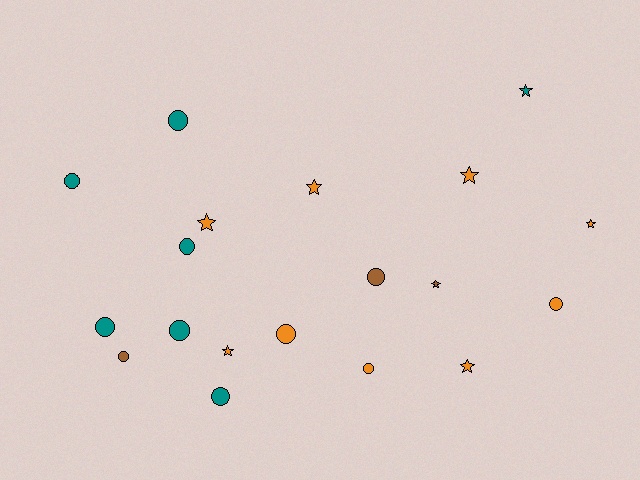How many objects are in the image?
There are 19 objects.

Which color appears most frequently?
Orange, with 9 objects.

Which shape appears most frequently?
Circle, with 11 objects.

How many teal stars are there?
There is 1 teal star.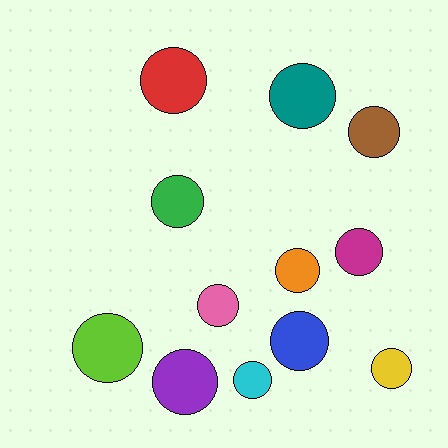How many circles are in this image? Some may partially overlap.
There are 12 circles.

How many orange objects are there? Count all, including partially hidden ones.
There is 1 orange object.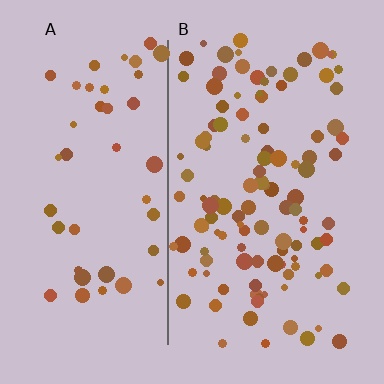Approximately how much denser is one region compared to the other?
Approximately 2.4× — region B over region A.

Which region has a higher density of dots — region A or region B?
B (the right).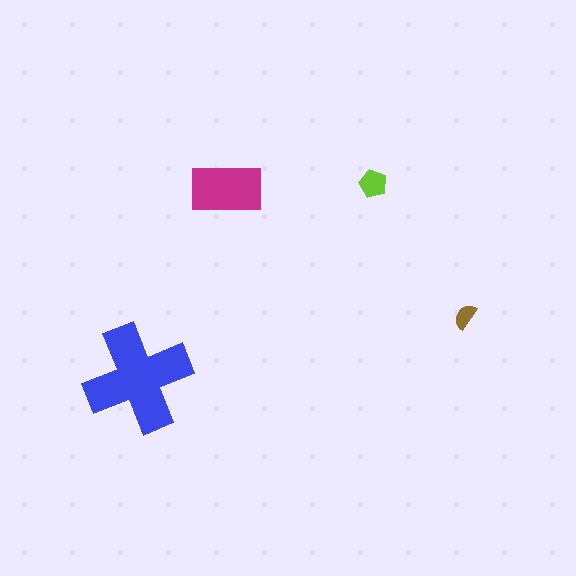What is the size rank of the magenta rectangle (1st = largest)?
2nd.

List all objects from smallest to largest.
The brown semicircle, the lime pentagon, the magenta rectangle, the blue cross.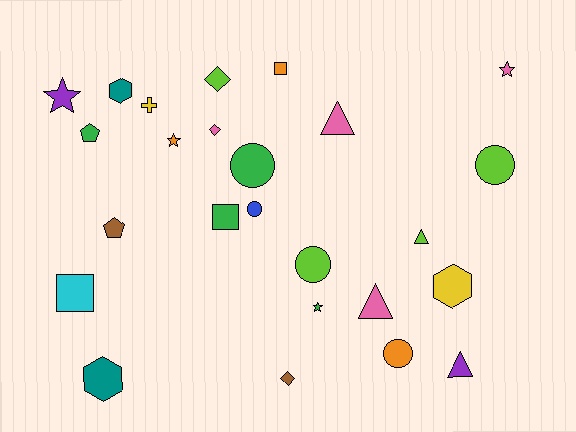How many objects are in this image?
There are 25 objects.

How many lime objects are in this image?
There are 4 lime objects.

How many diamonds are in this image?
There are 3 diamonds.